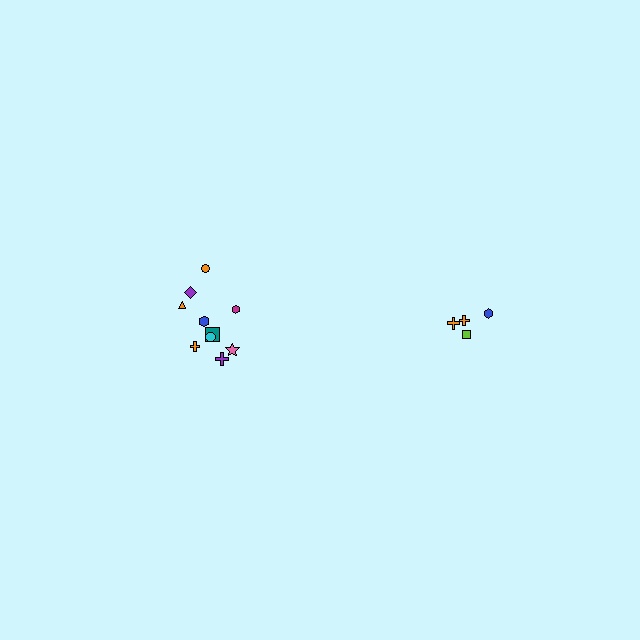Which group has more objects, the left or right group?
The left group.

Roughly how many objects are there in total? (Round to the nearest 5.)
Roughly 15 objects in total.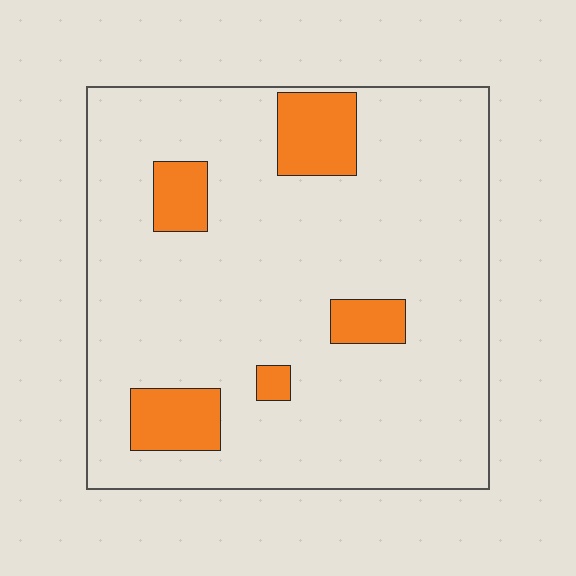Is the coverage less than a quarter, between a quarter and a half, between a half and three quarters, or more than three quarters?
Less than a quarter.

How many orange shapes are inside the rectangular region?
5.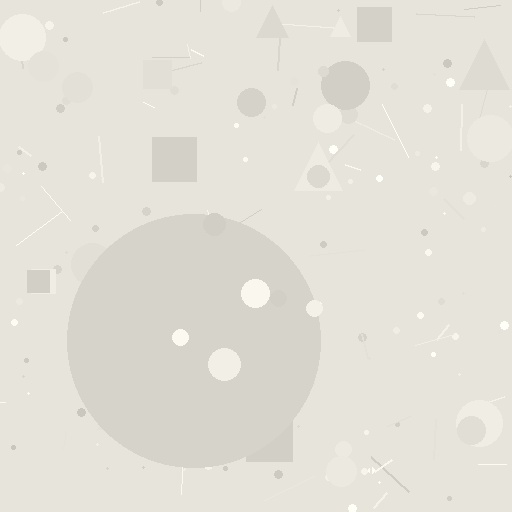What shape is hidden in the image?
A circle is hidden in the image.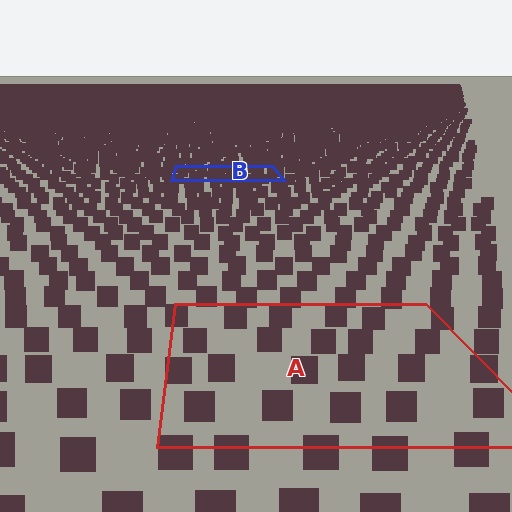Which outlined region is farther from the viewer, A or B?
Region B is farther from the viewer — the texture elements inside it appear smaller and more densely packed.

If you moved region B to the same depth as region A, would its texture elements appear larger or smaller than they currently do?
They would appear larger. At a closer depth, the same texture elements are projected at a bigger on-screen size.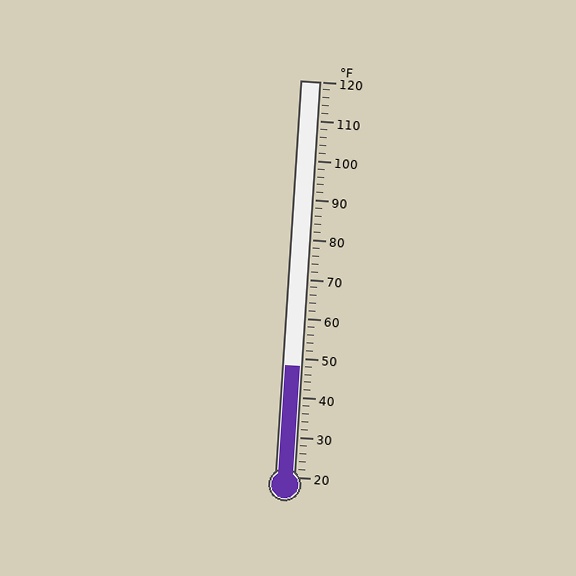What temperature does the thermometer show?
The thermometer shows approximately 48°F.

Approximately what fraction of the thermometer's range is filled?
The thermometer is filled to approximately 30% of its range.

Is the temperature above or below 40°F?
The temperature is above 40°F.